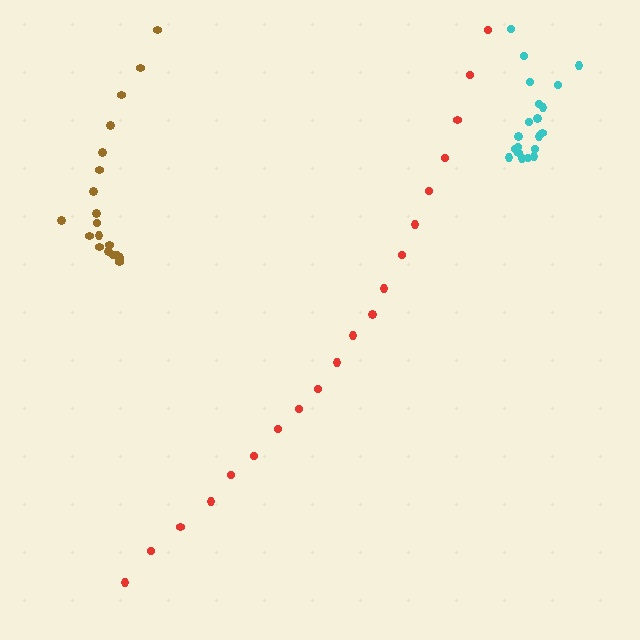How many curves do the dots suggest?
There are 3 distinct paths.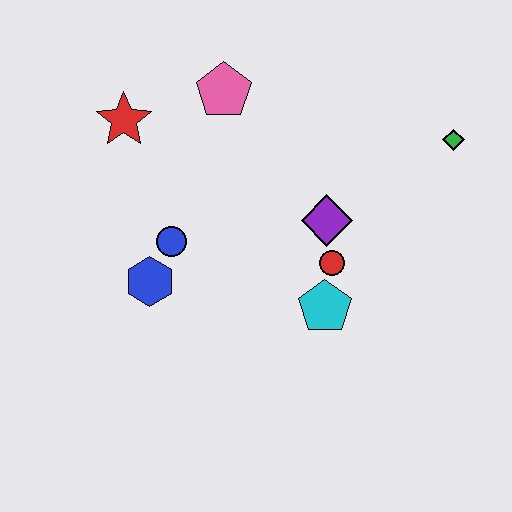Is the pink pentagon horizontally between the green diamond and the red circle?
No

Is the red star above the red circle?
Yes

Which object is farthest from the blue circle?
The green diamond is farthest from the blue circle.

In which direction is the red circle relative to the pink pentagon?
The red circle is below the pink pentagon.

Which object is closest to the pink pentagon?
The red star is closest to the pink pentagon.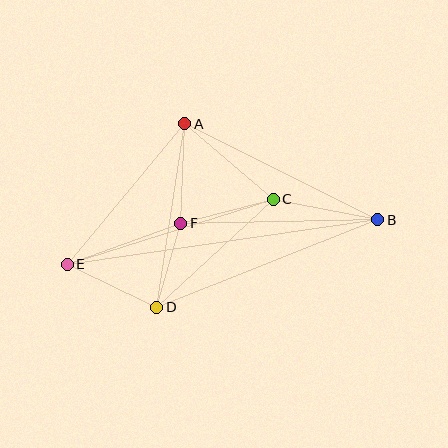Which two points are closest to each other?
Points D and F are closest to each other.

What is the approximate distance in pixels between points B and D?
The distance between B and D is approximately 238 pixels.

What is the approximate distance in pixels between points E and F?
The distance between E and F is approximately 120 pixels.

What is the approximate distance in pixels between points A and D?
The distance between A and D is approximately 186 pixels.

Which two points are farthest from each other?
Points B and E are farthest from each other.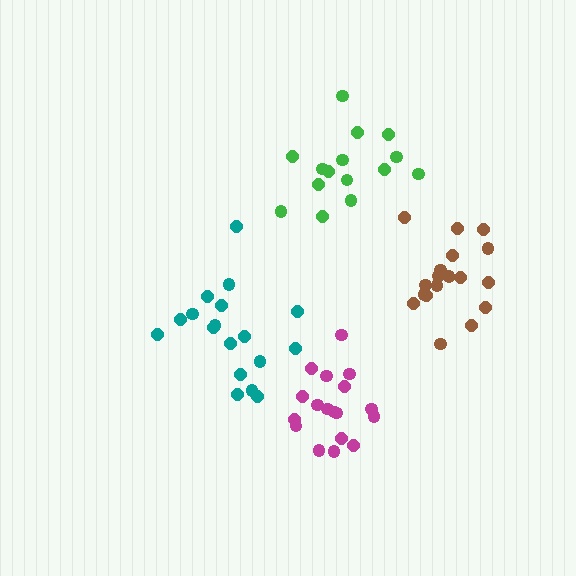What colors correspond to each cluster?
The clusters are colored: magenta, green, teal, brown.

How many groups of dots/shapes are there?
There are 4 groups.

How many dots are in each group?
Group 1: 18 dots, Group 2: 15 dots, Group 3: 19 dots, Group 4: 18 dots (70 total).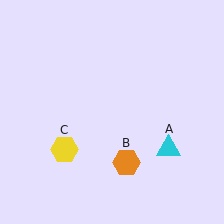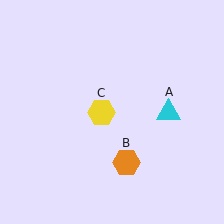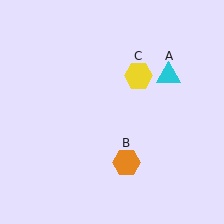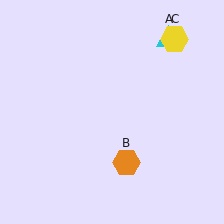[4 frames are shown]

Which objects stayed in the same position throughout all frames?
Orange hexagon (object B) remained stationary.